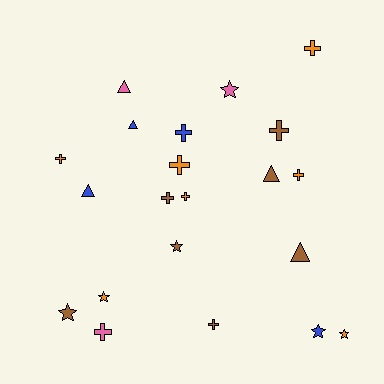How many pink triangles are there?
There is 1 pink triangle.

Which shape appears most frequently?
Cross, with 10 objects.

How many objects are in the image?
There are 21 objects.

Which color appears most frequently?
Brown, with 7 objects.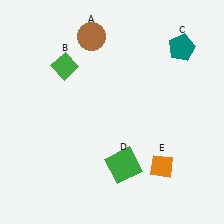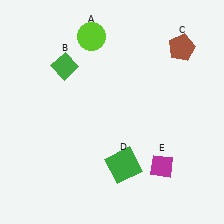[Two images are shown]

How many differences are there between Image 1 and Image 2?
There are 3 differences between the two images.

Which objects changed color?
A changed from brown to lime. C changed from teal to brown. E changed from orange to magenta.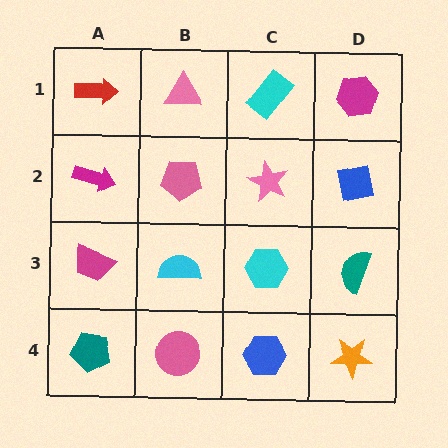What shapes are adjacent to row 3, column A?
A magenta arrow (row 2, column A), a teal pentagon (row 4, column A), a cyan semicircle (row 3, column B).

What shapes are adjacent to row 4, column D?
A teal semicircle (row 3, column D), a blue hexagon (row 4, column C).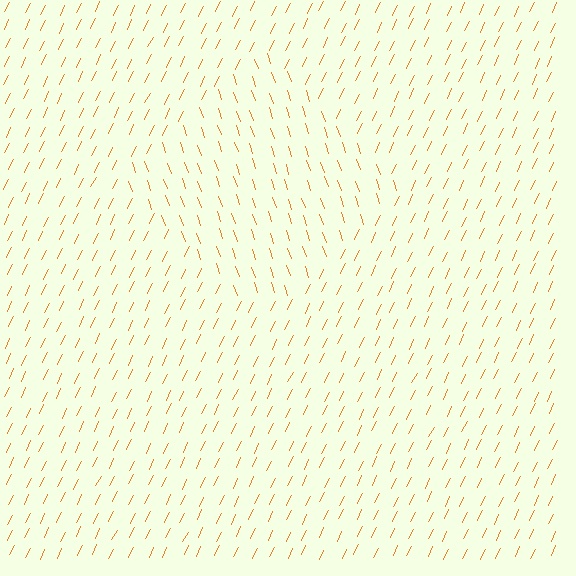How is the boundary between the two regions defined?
The boundary is defined purely by a change in line orientation (approximately 45 degrees difference). All lines are the same color and thickness.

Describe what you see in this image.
The image is filled with small orange line segments. A diamond region in the image has lines oriented differently from the surrounding lines, creating a visible texture boundary.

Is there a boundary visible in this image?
Yes, there is a texture boundary formed by a change in line orientation.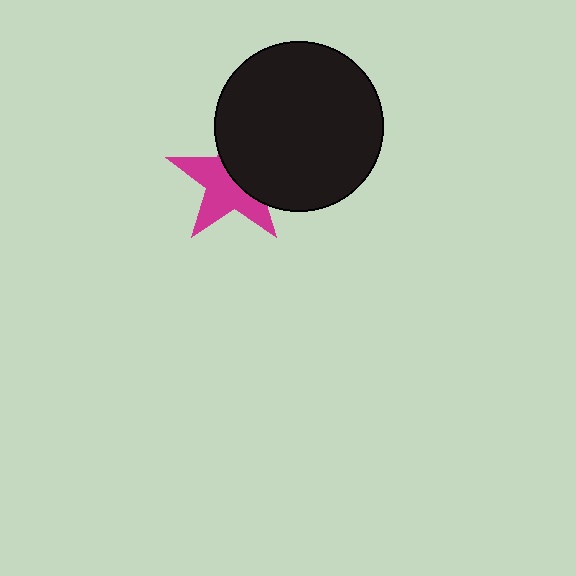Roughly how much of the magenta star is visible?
About half of it is visible (roughly 55%).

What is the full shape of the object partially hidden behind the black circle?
The partially hidden object is a magenta star.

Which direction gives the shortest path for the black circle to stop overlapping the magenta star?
Moving right gives the shortest separation.